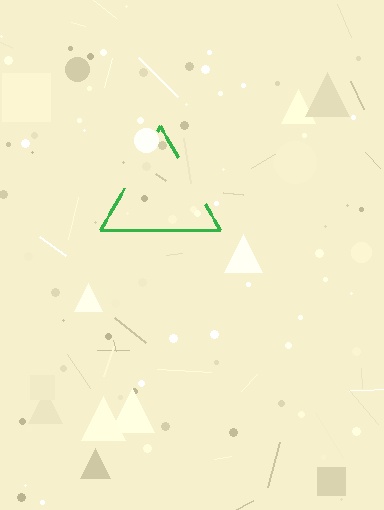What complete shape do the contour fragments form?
The contour fragments form a triangle.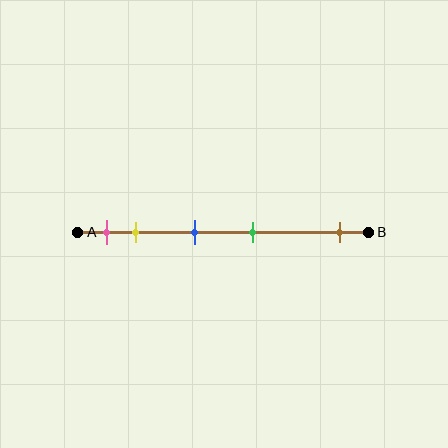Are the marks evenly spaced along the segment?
No, the marks are not evenly spaced.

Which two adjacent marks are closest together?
The pink and yellow marks are the closest adjacent pair.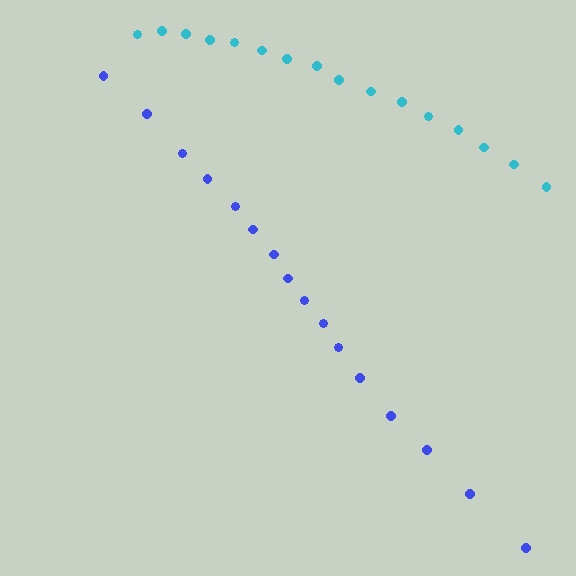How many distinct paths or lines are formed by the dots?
There are 2 distinct paths.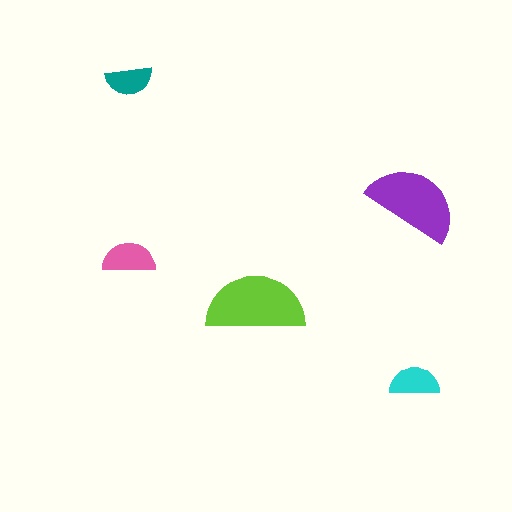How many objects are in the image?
There are 5 objects in the image.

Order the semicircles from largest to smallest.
the lime one, the purple one, the pink one, the cyan one, the teal one.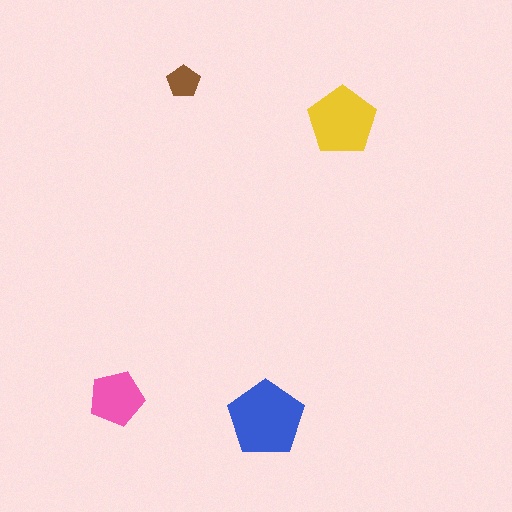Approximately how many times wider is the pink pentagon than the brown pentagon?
About 1.5 times wider.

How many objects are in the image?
There are 4 objects in the image.